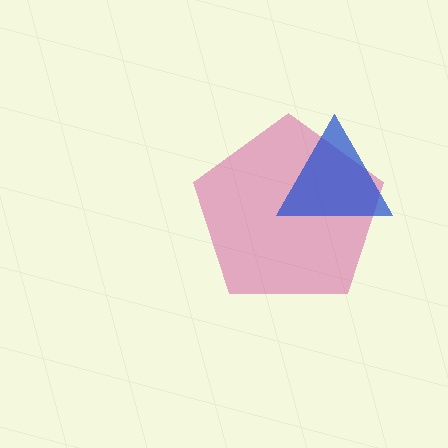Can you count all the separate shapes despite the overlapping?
Yes, there are 2 separate shapes.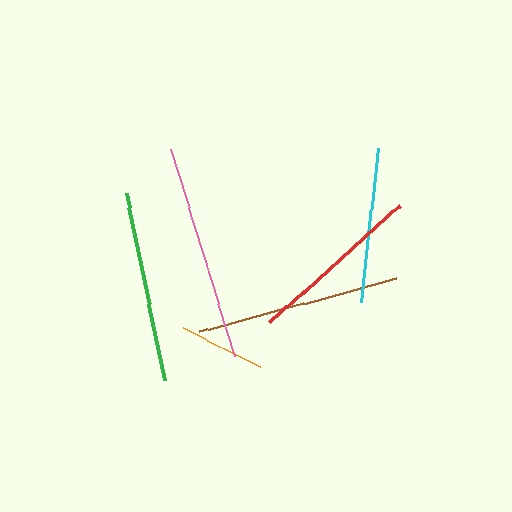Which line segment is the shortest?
The orange line is the shortest at approximately 86 pixels.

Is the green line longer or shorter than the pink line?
The pink line is longer than the green line.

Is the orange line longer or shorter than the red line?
The red line is longer than the orange line.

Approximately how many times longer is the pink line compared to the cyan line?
The pink line is approximately 1.4 times the length of the cyan line.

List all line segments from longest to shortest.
From longest to shortest: pink, brown, green, red, cyan, orange.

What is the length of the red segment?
The red segment is approximately 175 pixels long.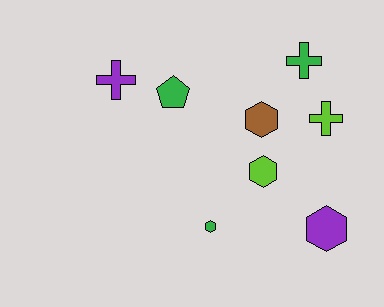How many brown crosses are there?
There are no brown crosses.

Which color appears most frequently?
Green, with 3 objects.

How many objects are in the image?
There are 8 objects.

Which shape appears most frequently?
Hexagon, with 4 objects.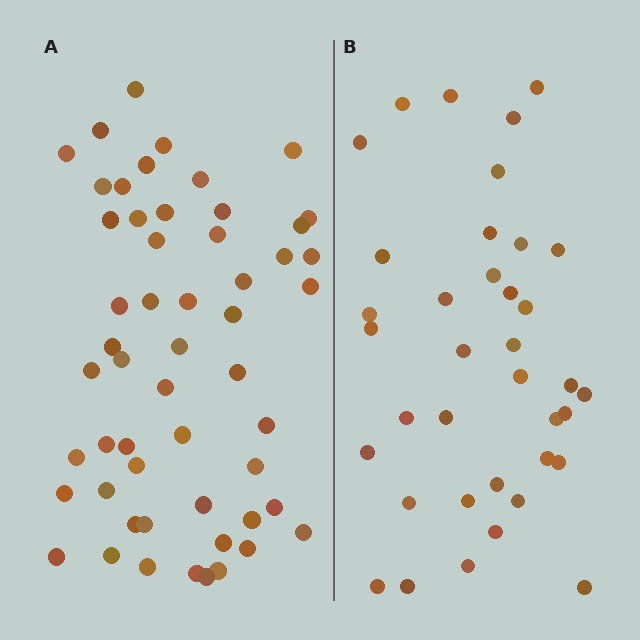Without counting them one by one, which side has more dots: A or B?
Region A (the left region) has more dots.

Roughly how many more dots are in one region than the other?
Region A has approximately 15 more dots than region B.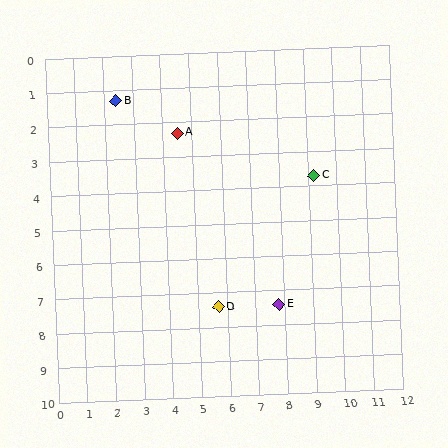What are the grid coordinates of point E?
Point E is at approximately (7.8, 7.4).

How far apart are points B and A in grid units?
Points B and A are about 2.3 grid units apart.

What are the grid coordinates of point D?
Point D is at approximately (5.7, 7.4).